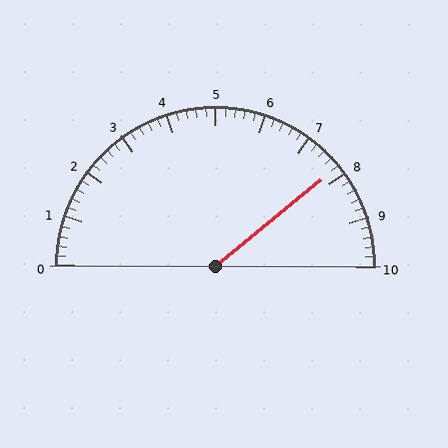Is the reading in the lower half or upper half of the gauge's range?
The reading is in the upper half of the range (0 to 10).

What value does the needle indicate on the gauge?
The needle indicates approximately 7.8.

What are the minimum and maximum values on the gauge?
The gauge ranges from 0 to 10.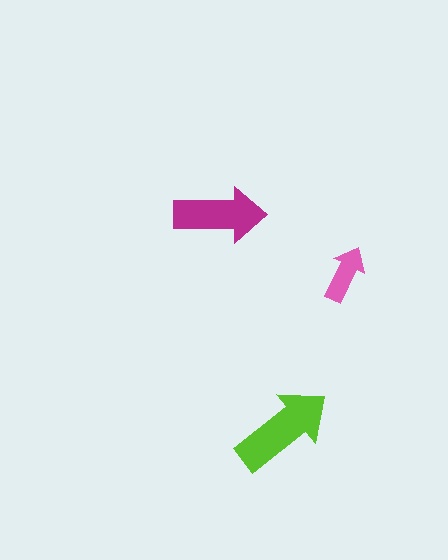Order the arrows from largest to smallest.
the lime one, the magenta one, the pink one.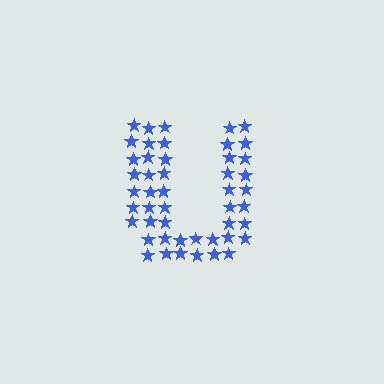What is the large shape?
The large shape is the letter U.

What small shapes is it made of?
It is made of small stars.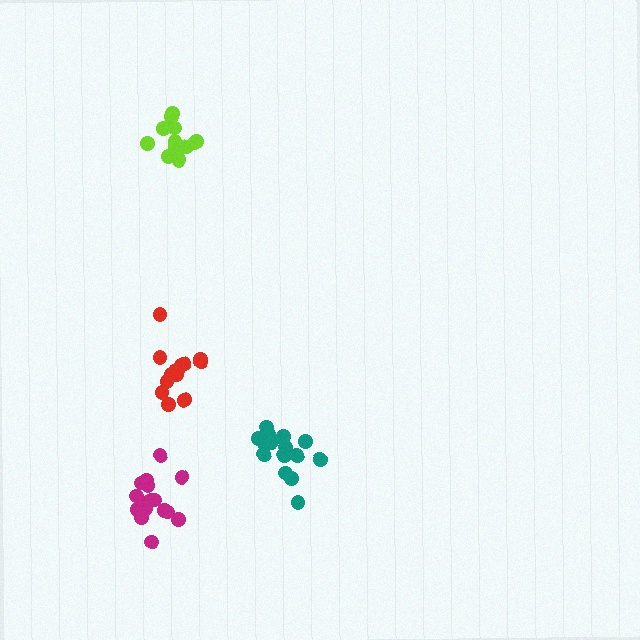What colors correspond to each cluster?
The clusters are colored: teal, lime, magenta, red.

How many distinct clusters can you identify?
There are 4 distinct clusters.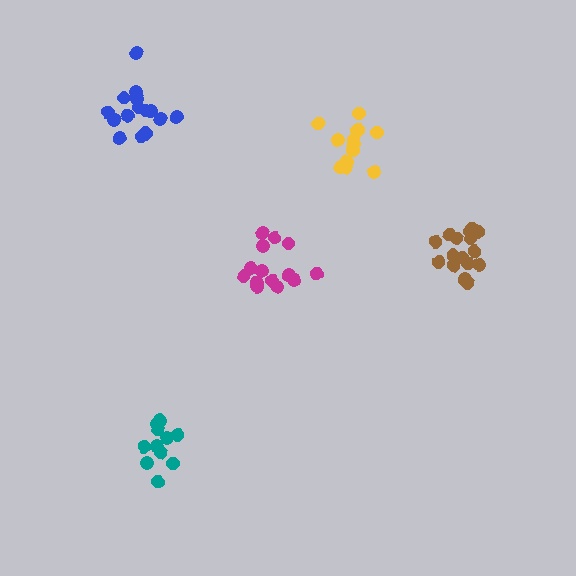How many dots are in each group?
Group 1: 13 dots, Group 2: 15 dots, Group 3: 14 dots, Group 4: 16 dots, Group 5: 11 dots (69 total).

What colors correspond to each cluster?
The clusters are colored: yellow, blue, magenta, brown, teal.